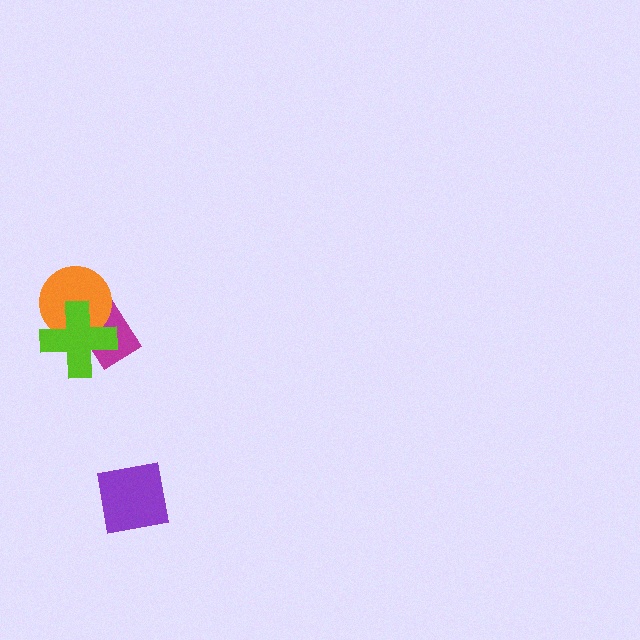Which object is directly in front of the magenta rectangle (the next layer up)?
The orange circle is directly in front of the magenta rectangle.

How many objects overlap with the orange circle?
2 objects overlap with the orange circle.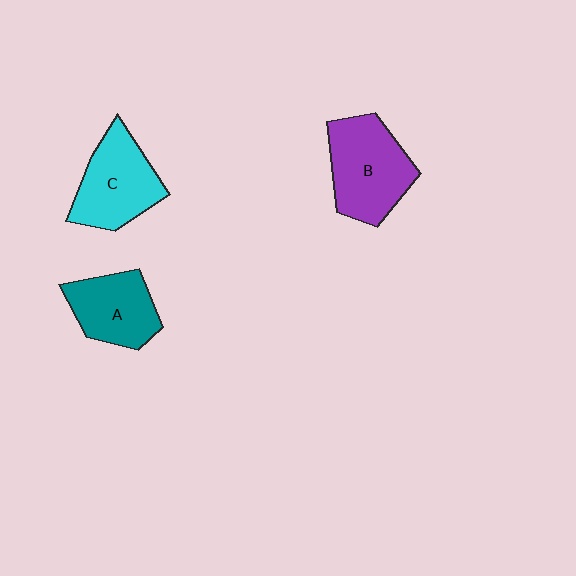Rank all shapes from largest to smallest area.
From largest to smallest: B (purple), C (cyan), A (teal).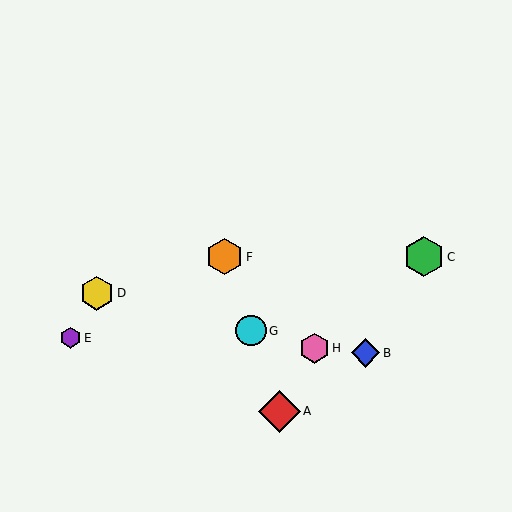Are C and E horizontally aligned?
No, C is at y≈257 and E is at y≈338.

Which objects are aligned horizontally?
Objects C, F are aligned horizontally.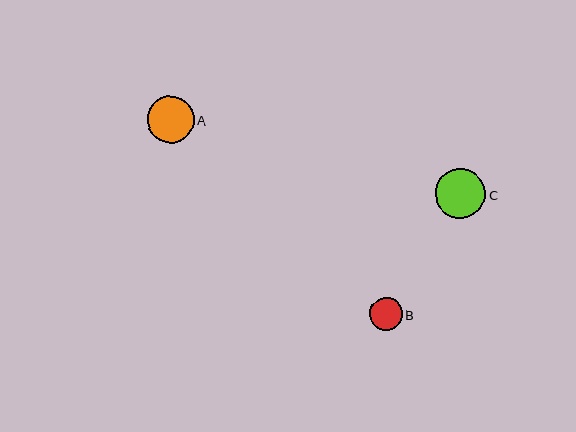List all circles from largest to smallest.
From largest to smallest: C, A, B.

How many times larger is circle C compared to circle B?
Circle C is approximately 1.5 times the size of circle B.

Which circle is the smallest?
Circle B is the smallest with a size of approximately 33 pixels.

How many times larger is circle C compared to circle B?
Circle C is approximately 1.5 times the size of circle B.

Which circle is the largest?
Circle C is the largest with a size of approximately 50 pixels.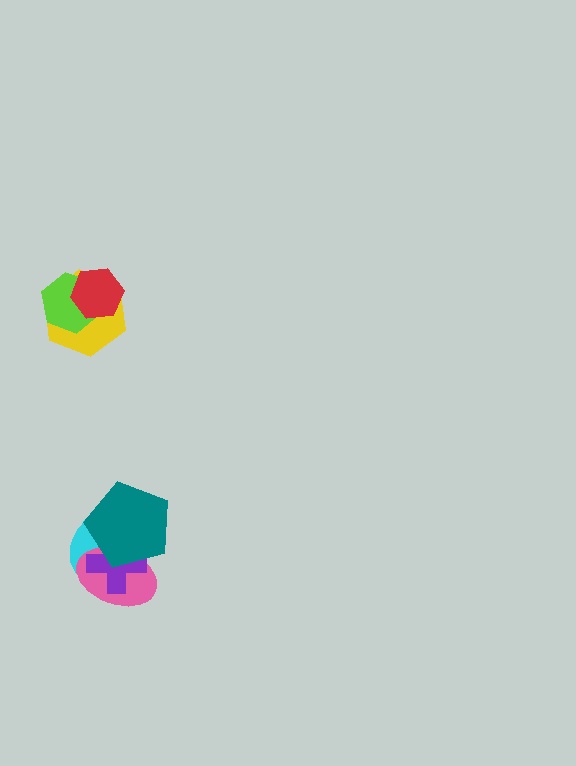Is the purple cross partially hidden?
Yes, it is partially covered by another shape.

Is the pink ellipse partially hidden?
Yes, it is partially covered by another shape.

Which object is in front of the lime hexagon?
The red hexagon is in front of the lime hexagon.